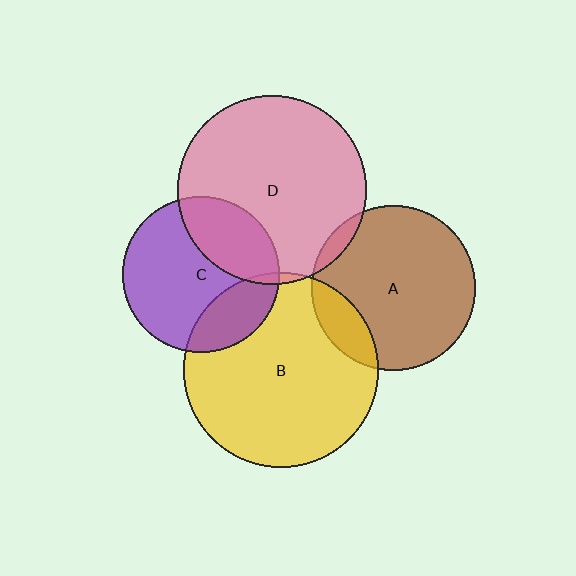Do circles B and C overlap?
Yes.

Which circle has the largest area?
Circle B (yellow).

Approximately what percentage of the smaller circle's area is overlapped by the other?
Approximately 20%.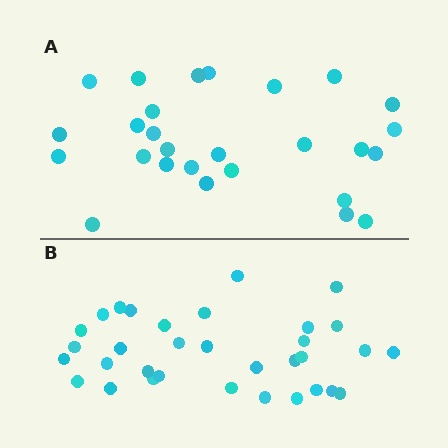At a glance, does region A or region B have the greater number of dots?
Region B (the bottom region) has more dots.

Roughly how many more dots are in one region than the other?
Region B has about 6 more dots than region A.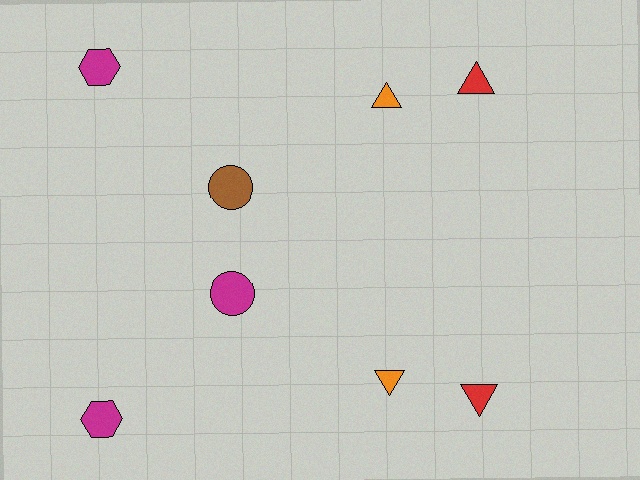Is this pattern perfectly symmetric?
No, the pattern is not perfectly symmetric. The magenta circle on the bottom side breaks the symmetry — its mirror counterpart is brown.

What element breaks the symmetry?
The magenta circle on the bottom side breaks the symmetry — its mirror counterpart is brown.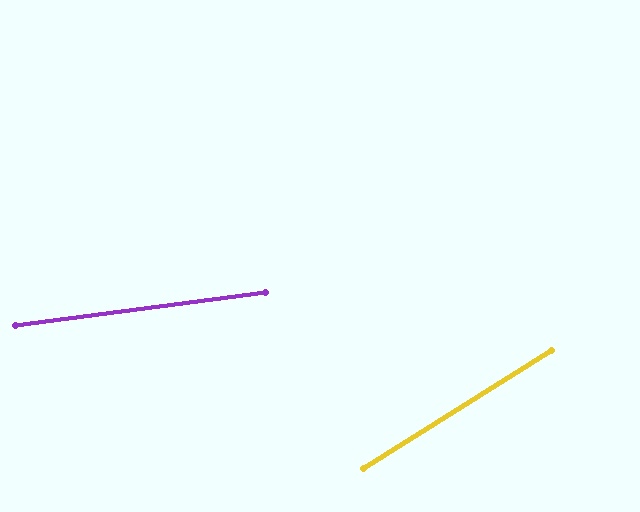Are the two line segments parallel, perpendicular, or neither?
Neither parallel nor perpendicular — they differ by about 25°.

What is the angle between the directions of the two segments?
Approximately 25 degrees.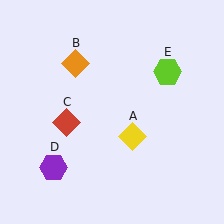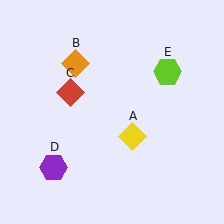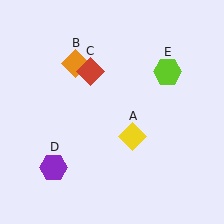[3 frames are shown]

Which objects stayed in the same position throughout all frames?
Yellow diamond (object A) and orange diamond (object B) and purple hexagon (object D) and lime hexagon (object E) remained stationary.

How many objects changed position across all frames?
1 object changed position: red diamond (object C).